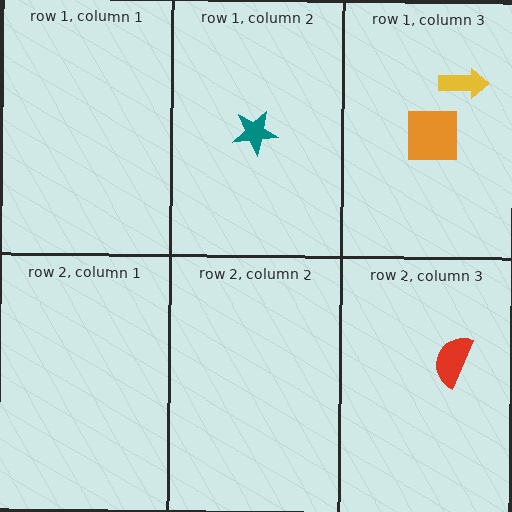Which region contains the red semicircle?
The row 2, column 3 region.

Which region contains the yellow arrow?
The row 1, column 3 region.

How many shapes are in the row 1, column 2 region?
1.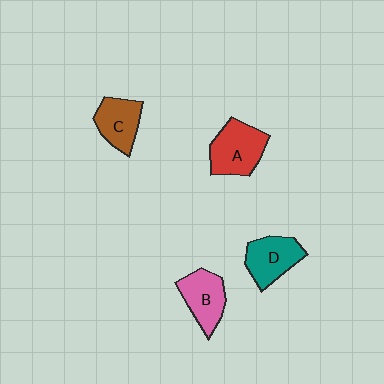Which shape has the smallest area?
Shape C (brown).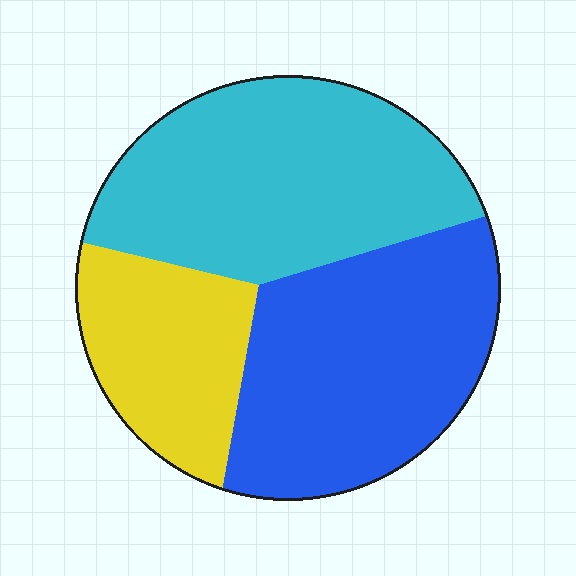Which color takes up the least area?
Yellow, at roughly 20%.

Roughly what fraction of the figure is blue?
Blue covers roughly 40% of the figure.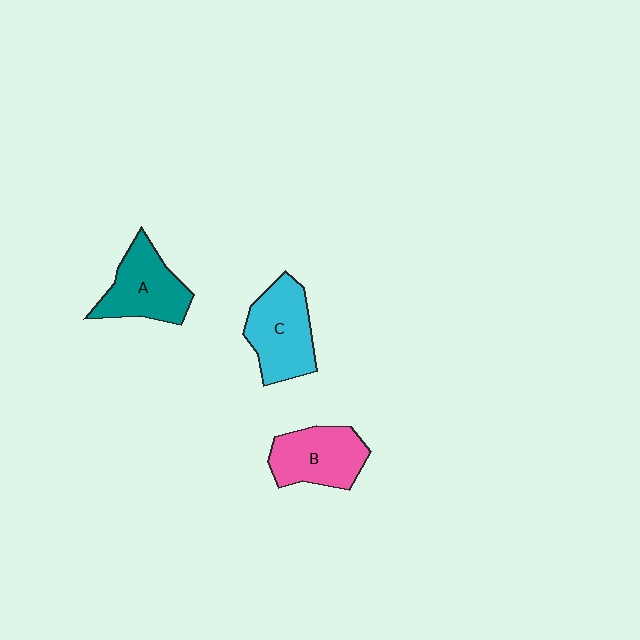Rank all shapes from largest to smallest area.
From largest to smallest: C (cyan), A (teal), B (pink).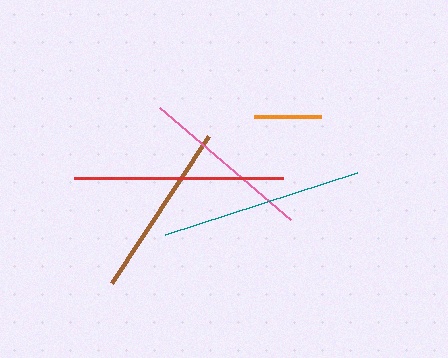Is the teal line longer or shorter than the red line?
The red line is longer than the teal line.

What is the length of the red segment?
The red segment is approximately 210 pixels long.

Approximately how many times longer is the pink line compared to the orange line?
The pink line is approximately 2.6 times the length of the orange line.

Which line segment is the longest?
The red line is the longest at approximately 210 pixels.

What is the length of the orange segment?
The orange segment is approximately 67 pixels long.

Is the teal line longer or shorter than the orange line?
The teal line is longer than the orange line.